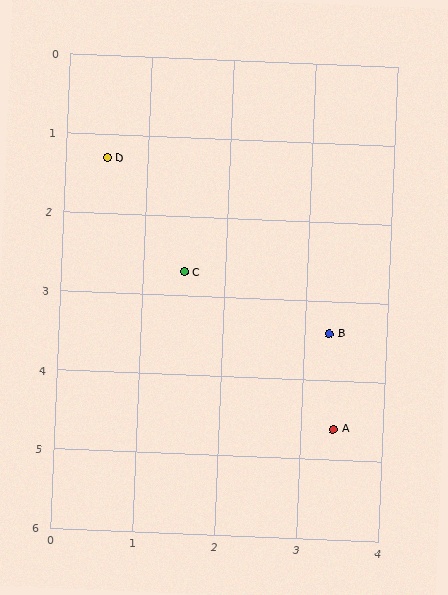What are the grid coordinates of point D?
Point D is at approximately (0.5, 1.3).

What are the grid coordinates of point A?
Point A is at approximately (3.4, 4.6).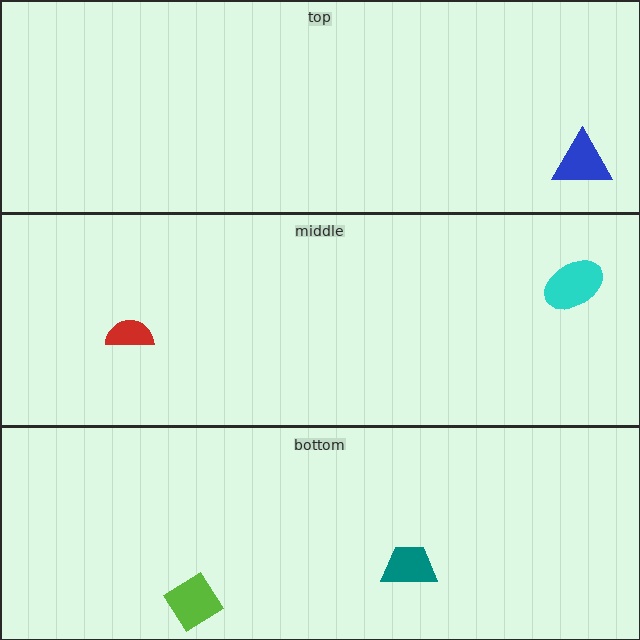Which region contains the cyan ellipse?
The middle region.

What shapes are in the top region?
The blue triangle.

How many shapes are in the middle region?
2.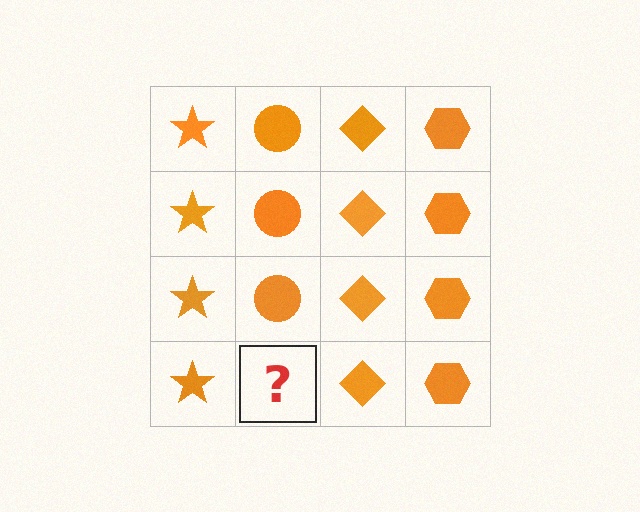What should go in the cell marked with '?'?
The missing cell should contain an orange circle.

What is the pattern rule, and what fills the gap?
The rule is that each column has a consistent shape. The gap should be filled with an orange circle.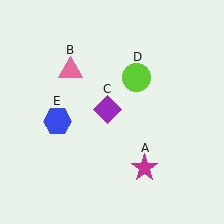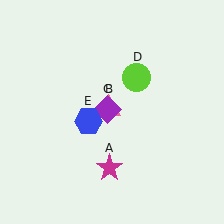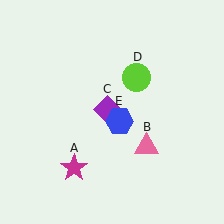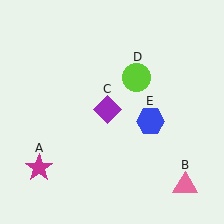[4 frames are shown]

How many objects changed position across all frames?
3 objects changed position: magenta star (object A), pink triangle (object B), blue hexagon (object E).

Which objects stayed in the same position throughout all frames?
Purple diamond (object C) and lime circle (object D) remained stationary.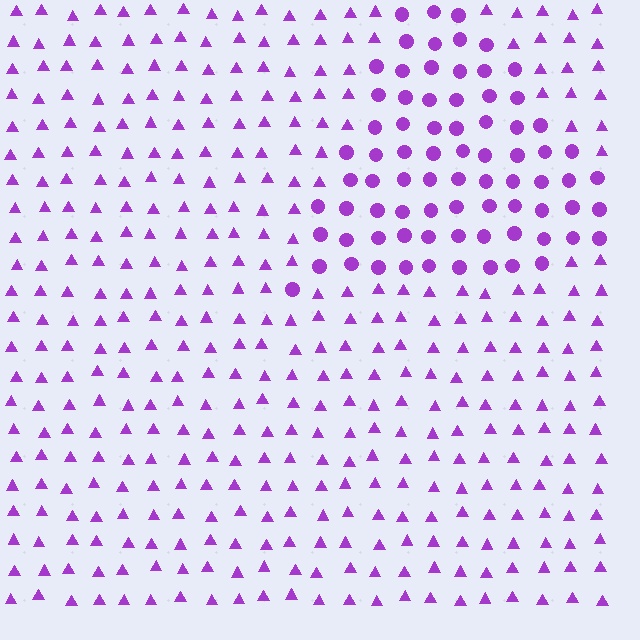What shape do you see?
I see a triangle.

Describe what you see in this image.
The image is filled with small purple elements arranged in a uniform grid. A triangle-shaped region contains circles, while the surrounding area contains triangles. The boundary is defined purely by the change in element shape.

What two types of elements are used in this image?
The image uses circles inside the triangle region and triangles outside it.